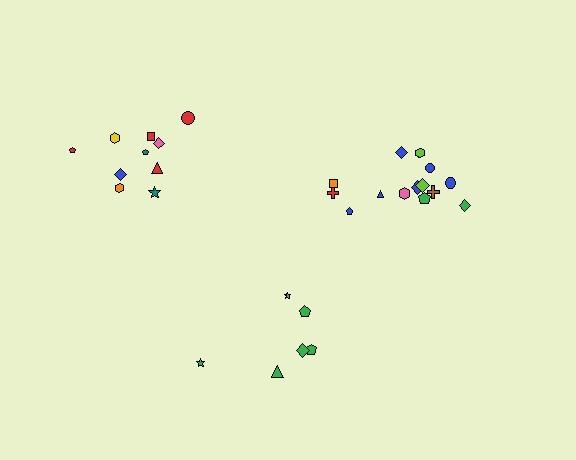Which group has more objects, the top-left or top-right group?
The top-right group.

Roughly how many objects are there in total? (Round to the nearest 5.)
Roughly 30 objects in total.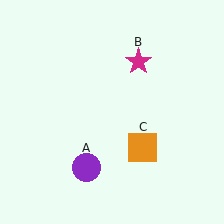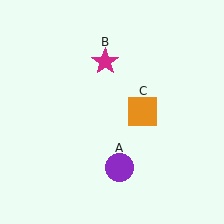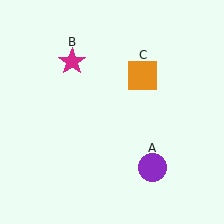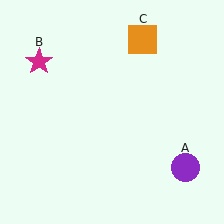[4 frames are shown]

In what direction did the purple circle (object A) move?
The purple circle (object A) moved right.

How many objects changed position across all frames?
3 objects changed position: purple circle (object A), magenta star (object B), orange square (object C).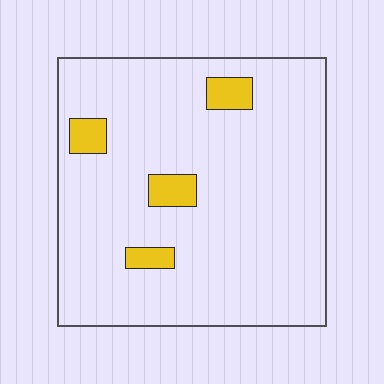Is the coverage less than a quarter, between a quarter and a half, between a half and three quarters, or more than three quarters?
Less than a quarter.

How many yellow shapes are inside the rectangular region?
4.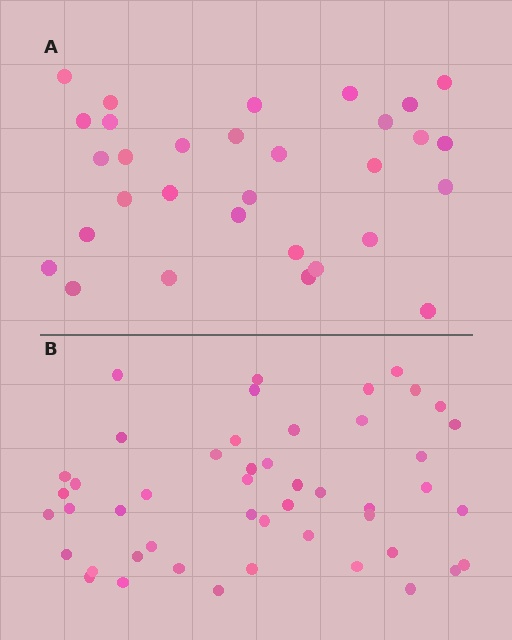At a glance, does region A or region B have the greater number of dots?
Region B (the bottom region) has more dots.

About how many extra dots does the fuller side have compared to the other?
Region B has approximately 15 more dots than region A.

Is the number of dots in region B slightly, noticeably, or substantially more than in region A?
Region B has substantially more. The ratio is roughly 1.5 to 1.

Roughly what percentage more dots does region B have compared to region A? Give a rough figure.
About 55% more.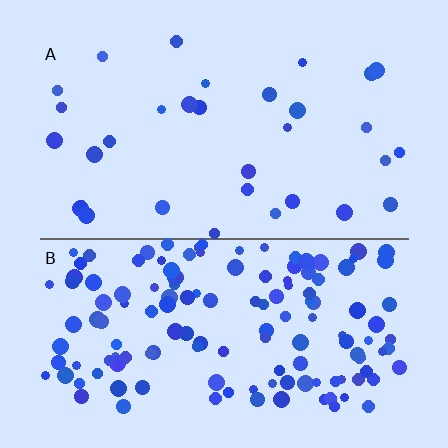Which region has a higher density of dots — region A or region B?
B (the bottom).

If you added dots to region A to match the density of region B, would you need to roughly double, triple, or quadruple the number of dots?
Approximately quadruple.